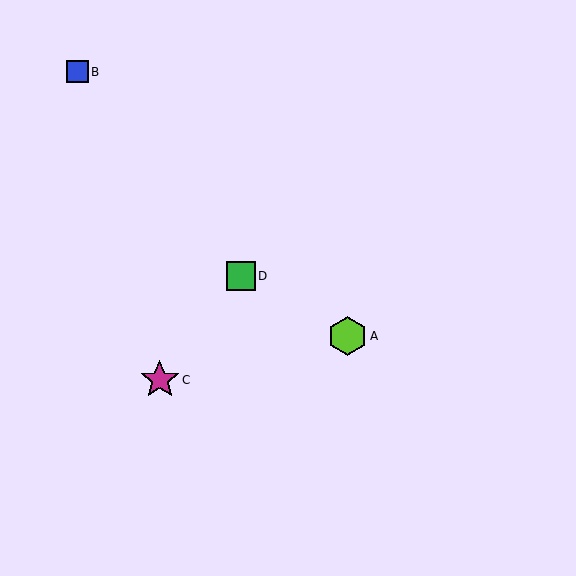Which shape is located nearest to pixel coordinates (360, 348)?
The lime hexagon (labeled A) at (347, 336) is nearest to that location.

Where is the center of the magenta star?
The center of the magenta star is at (160, 380).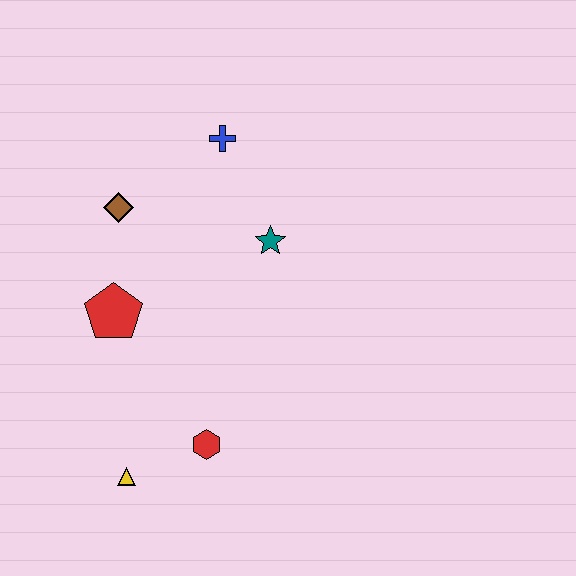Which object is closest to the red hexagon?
The yellow triangle is closest to the red hexagon.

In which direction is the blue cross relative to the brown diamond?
The blue cross is to the right of the brown diamond.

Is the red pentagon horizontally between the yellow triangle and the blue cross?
No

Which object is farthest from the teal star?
The yellow triangle is farthest from the teal star.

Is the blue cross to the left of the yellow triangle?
No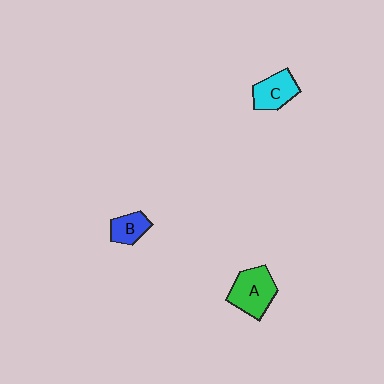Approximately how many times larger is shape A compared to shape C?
Approximately 1.3 times.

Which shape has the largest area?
Shape A (green).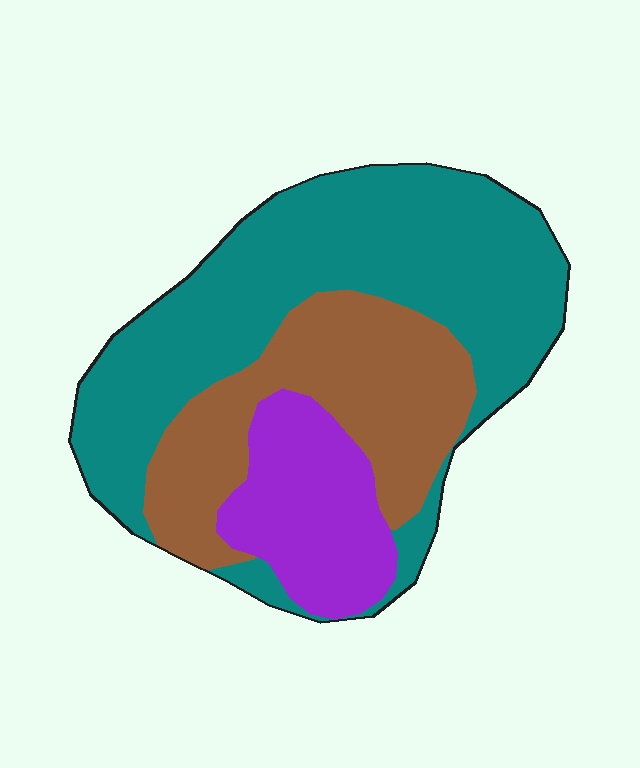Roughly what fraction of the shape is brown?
Brown covers roughly 30% of the shape.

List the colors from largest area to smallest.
From largest to smallest: teal, brown, purple.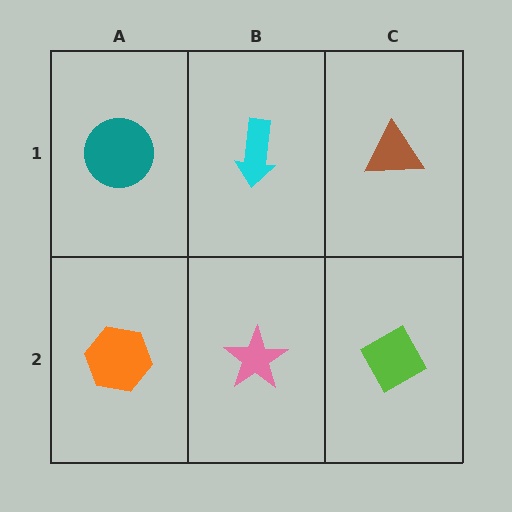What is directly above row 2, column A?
A teal circle.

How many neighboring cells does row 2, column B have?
3.